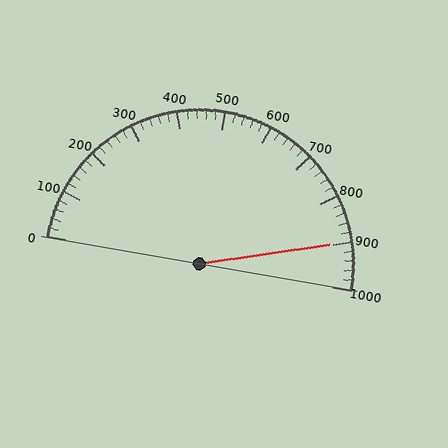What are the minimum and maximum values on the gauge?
The gauge ranges from 0 to 1000.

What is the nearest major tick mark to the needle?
The nearest major tick mark is 900.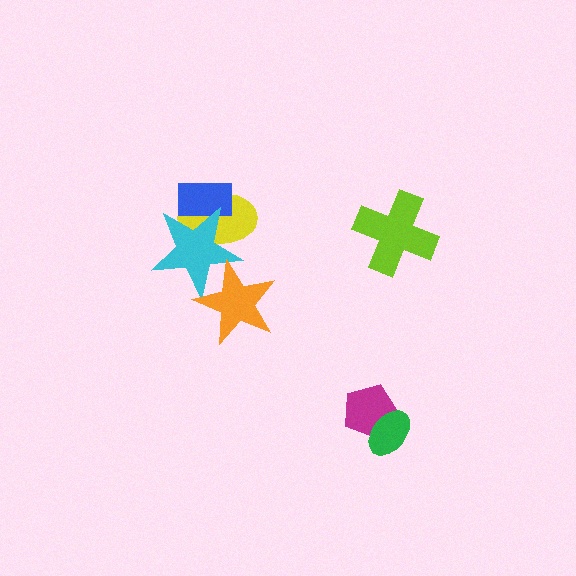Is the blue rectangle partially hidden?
Yes, it is partially covered by another shape.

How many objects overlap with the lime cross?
0 objects overlap with the lime cross.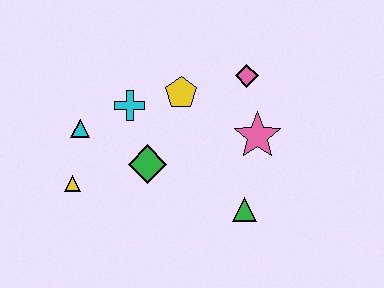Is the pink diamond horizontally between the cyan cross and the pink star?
Yes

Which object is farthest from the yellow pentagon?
The yellow triangle is farthest from the yellow pentagon.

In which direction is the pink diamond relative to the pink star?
The pink diamond is above the pink star.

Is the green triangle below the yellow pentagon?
Yes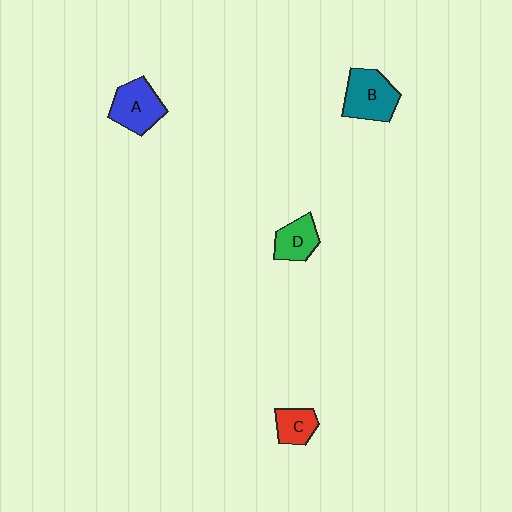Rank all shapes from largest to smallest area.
From largest to smallest: B (teal), A (blue), D (green), C (red).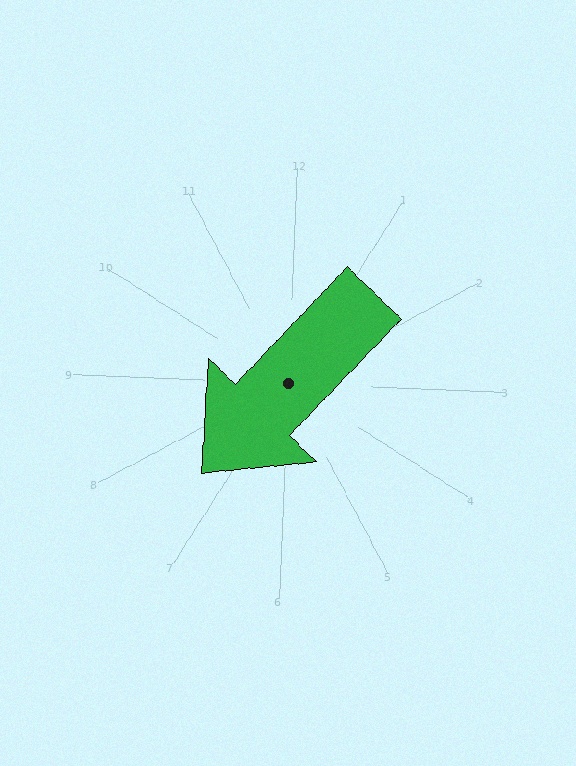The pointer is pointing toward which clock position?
Roughly 7 o'clock.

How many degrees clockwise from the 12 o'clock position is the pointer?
Approximately 221 degrees.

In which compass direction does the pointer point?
Southwest.